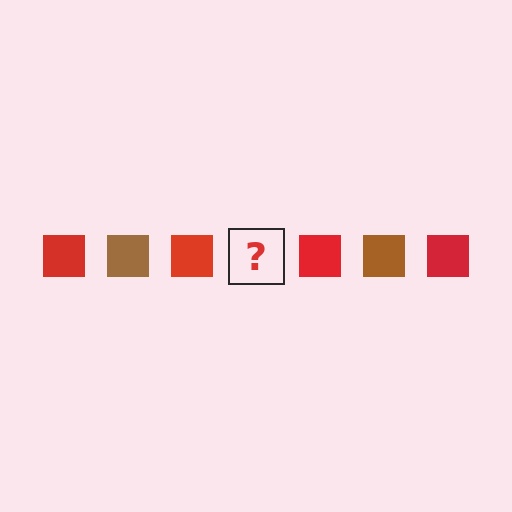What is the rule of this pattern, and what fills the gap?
The rule is that the pattern cycles through red, brown squares. The gap should be filled with a brown square.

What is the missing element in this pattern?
The missing element is a brown square.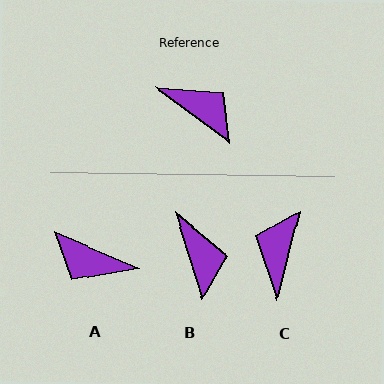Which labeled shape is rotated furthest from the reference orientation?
A, about 167 degrees away.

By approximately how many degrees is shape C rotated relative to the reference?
Approximately 113 degrees counter-clockwise.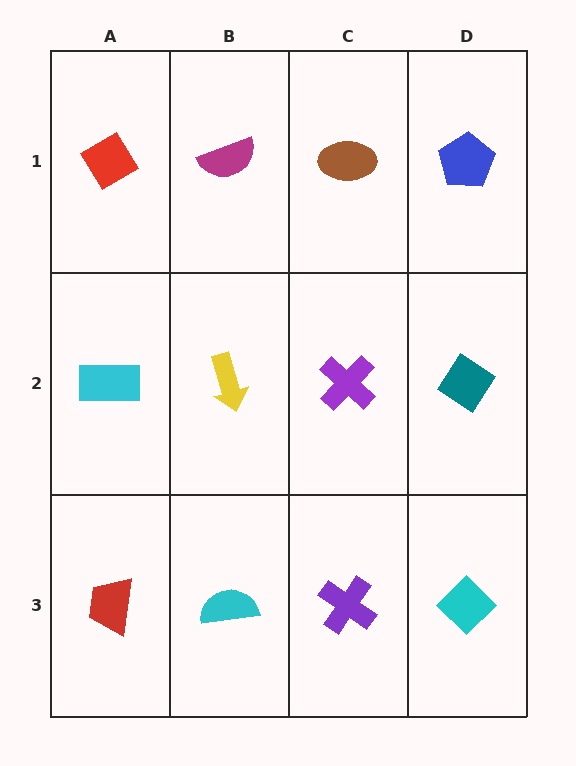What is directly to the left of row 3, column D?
A purple cross.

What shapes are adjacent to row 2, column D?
A blue pentagon (row 1, column D), a cyan diamond (row 3, column D), a purple cross (row 2, column C).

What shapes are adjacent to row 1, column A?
A cyan rectangle (row 2, column A), a magenta semicircle (row 1, column B).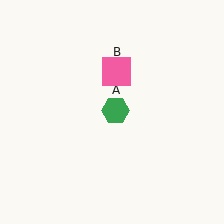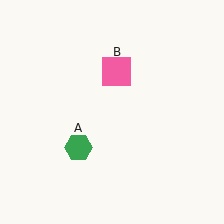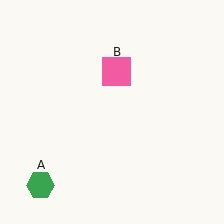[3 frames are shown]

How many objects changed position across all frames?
1 object changed position: green hexagon (object A).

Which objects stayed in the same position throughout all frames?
Pink square (object B) remained stationary.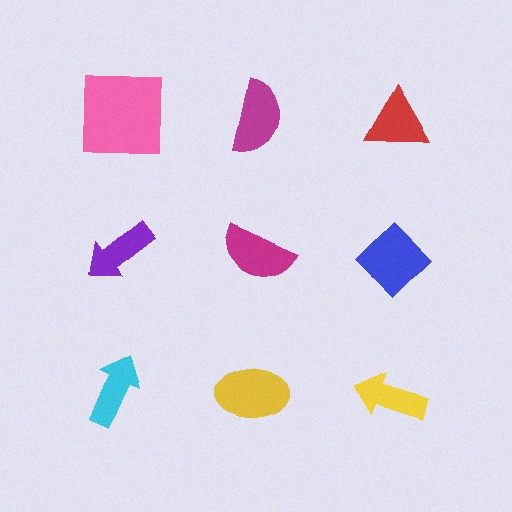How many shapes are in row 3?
3 shapes.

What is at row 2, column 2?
A magenta semicircle.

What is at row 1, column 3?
A red triangle.